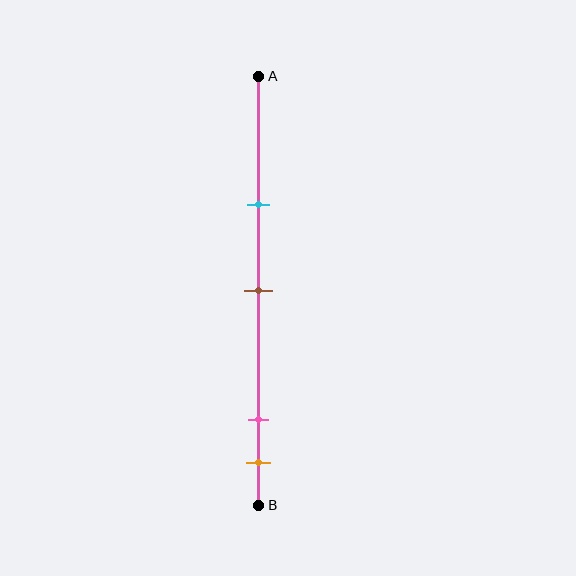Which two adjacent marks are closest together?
The pink and orange marks are the closest adjacent pair.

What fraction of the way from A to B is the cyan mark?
The cyan mark is approximately 30% (0.3) of the way from A to B.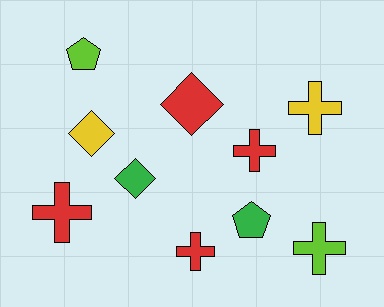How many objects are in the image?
There are 10 objects.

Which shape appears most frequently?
Cross, with 5 objects.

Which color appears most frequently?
Red, with 4 objects.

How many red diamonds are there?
There is 1 red diamond.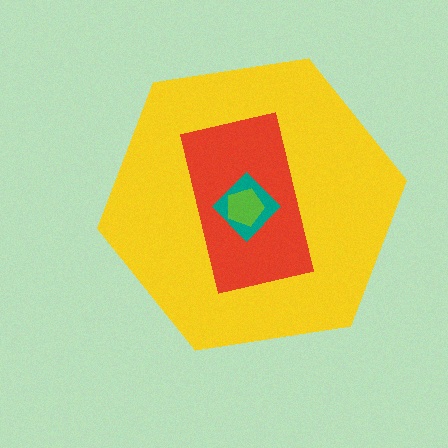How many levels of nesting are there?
4.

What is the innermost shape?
The lime pentagon.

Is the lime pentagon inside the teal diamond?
Yes.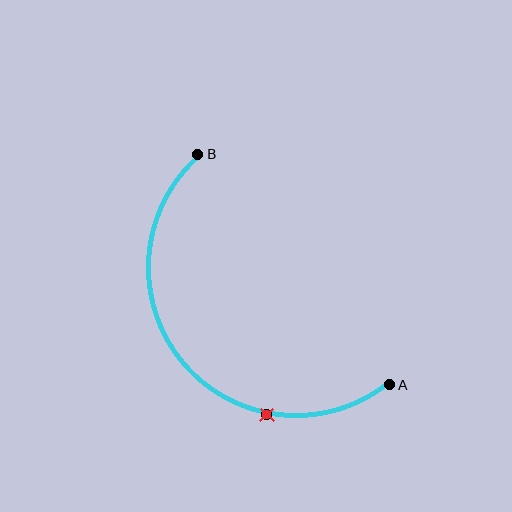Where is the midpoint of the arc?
The arc midpoint is the point on the curve farthest from the straight line joining A and B. It sits below and to the left of that line.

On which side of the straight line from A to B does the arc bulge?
The arc bulges below and to the left of the straight line connecting A and B.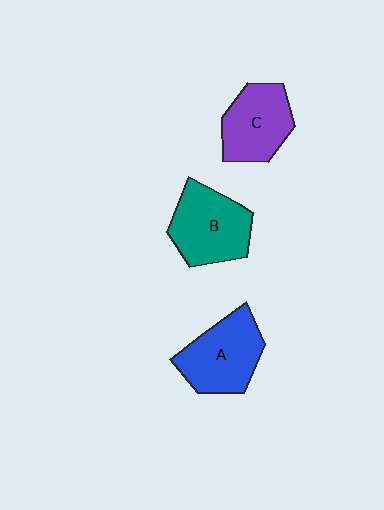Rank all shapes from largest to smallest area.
From largest to smallest: B (teal), A (blue), C (purple).